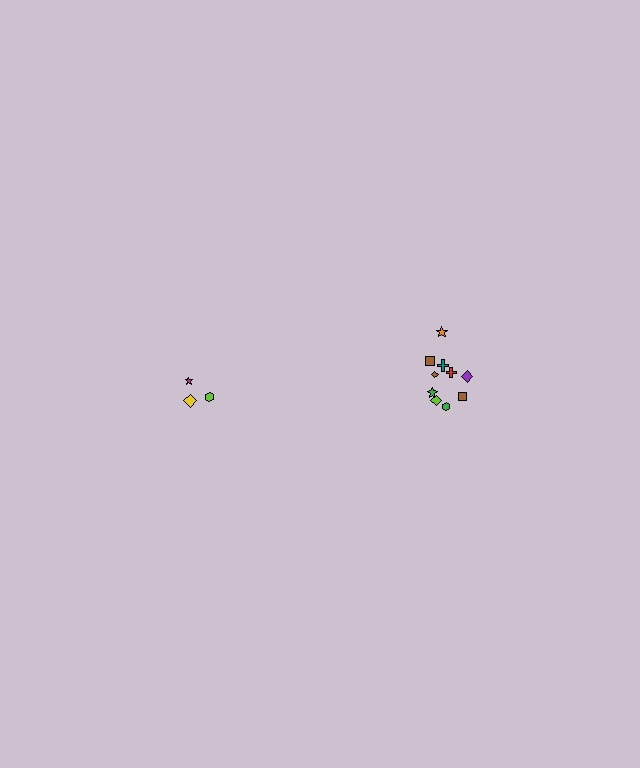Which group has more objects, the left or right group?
The right group.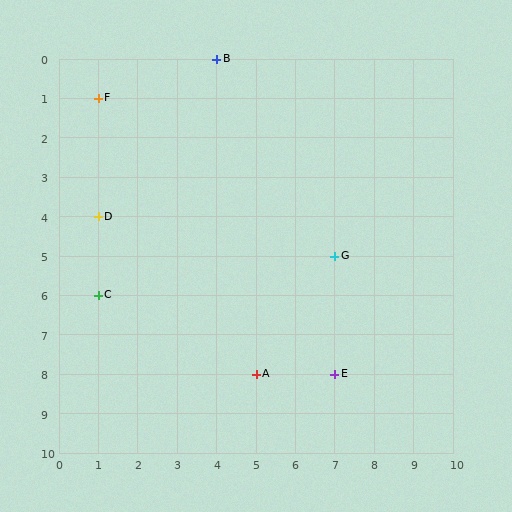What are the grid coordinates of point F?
Point F is at grid coordinates (1, 1).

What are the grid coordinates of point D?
Point D is at grid coordinates (1, 4).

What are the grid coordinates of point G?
Point G is at grid coordinates (7, 5).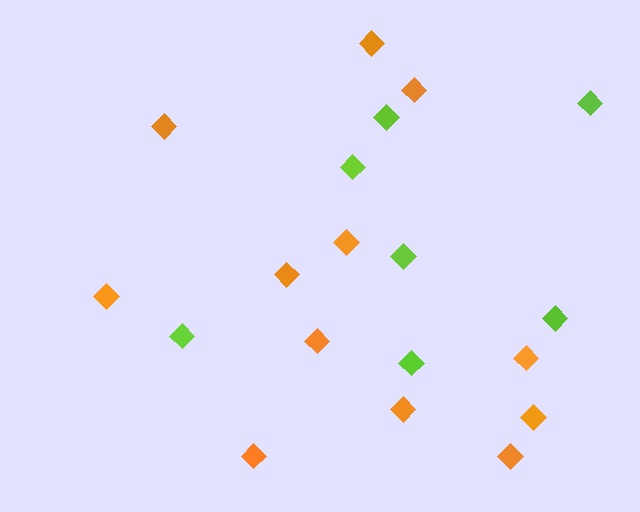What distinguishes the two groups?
There are 2 groups: one group of orange diamonds (12) and one group of lime diamonds (7).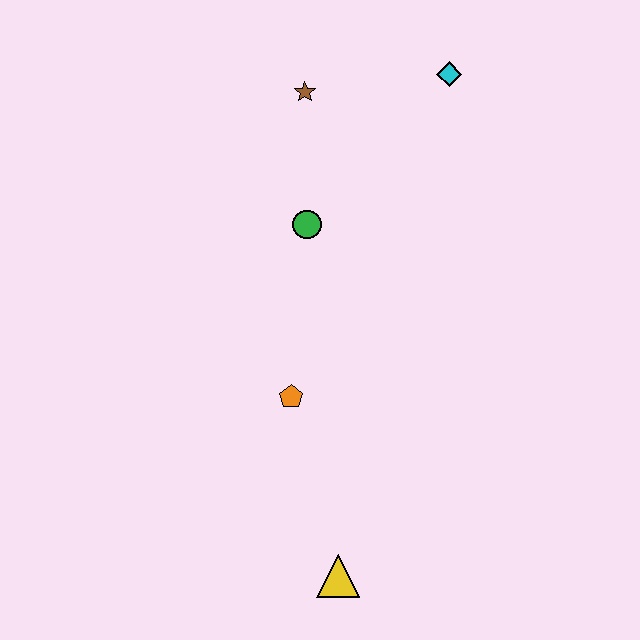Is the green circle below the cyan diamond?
Yes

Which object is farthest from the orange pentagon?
The cyan diamond is farthest from the orange pentagon.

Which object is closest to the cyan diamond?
The brown star is closest to the cyan diamond.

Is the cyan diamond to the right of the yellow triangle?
Yes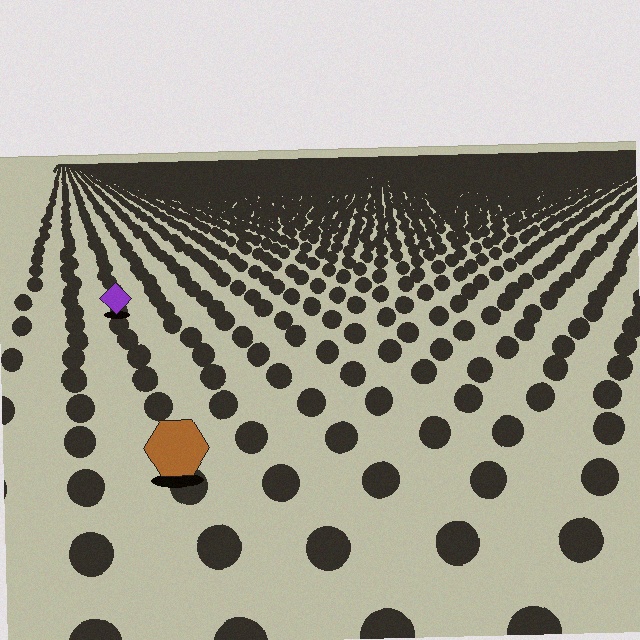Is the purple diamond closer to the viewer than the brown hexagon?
No. The brown hexagon is closer — you can tell from the texture gradient: the ground texture is coarser near it.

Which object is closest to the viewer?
The brown hexagon is closest. The texture marks near it are larger and more spread out.